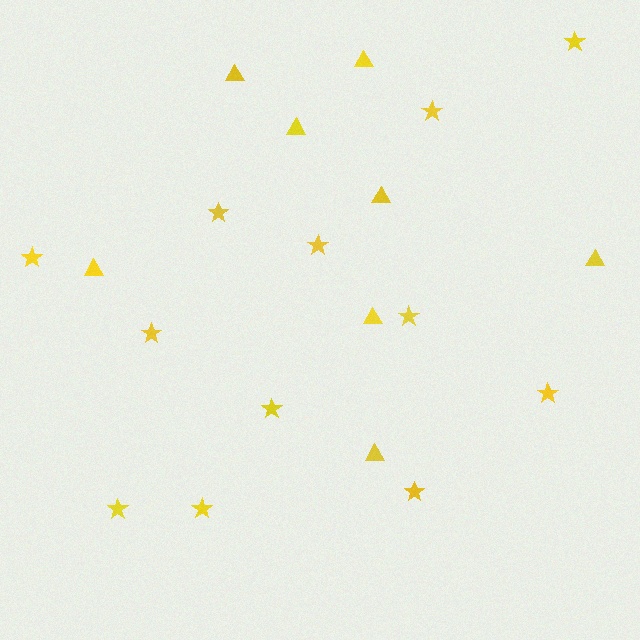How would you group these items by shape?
There are 2 groups: one group of stars (12) and one group of triangles (8).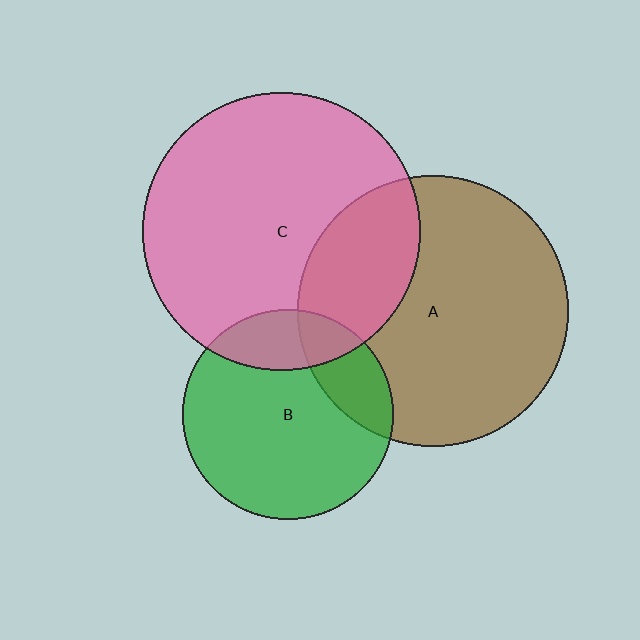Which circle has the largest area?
Circle C (pink).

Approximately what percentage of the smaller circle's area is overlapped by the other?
Approximately 20%.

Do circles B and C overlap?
Yes.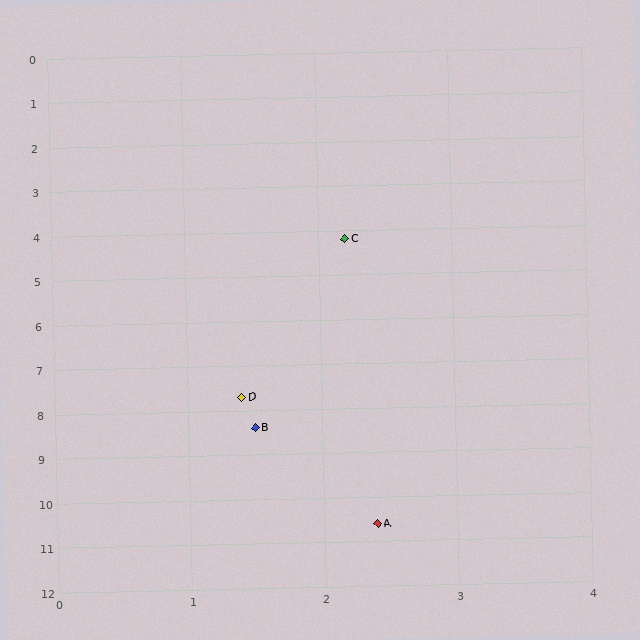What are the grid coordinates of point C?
Point C is at approximately (2.2, 4.2).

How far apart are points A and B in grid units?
Points A and B are about 2.4 grid units apart.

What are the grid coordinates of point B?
Point B is at approximately (1.5, 8.4).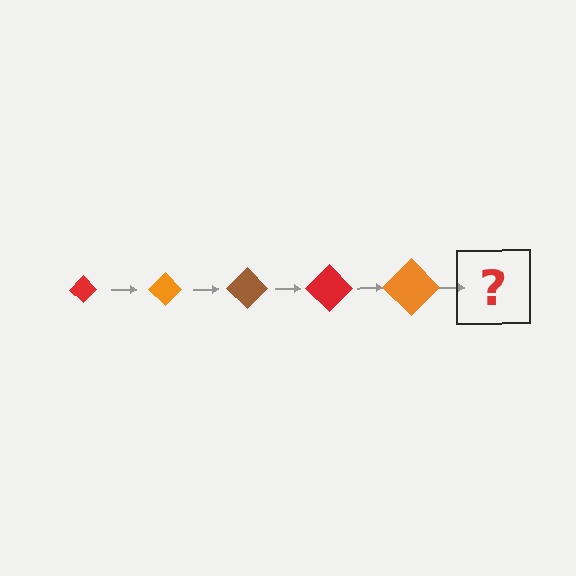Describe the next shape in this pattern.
It should be a brown diamond, larger than the previous one.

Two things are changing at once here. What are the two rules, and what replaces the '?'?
The two rules are that the diamond grows larger each step and the color cycles through red, orange, and brown. The '?' should be a brown diamond, larger than the previous one.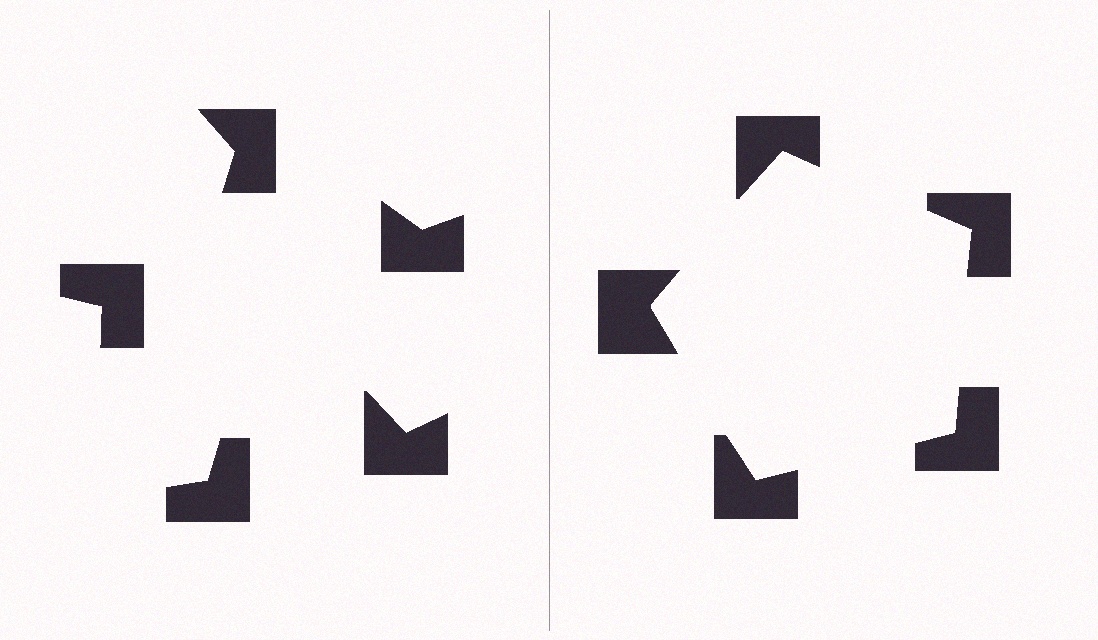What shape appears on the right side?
An illusory pentagon.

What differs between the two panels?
The notched squares are positioned identically on both sides; only the wedge orientations differ. On the right they align to a pentagon; on the left they are misaligned.